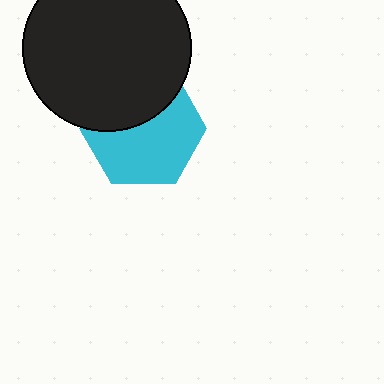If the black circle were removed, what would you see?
You would see the complete cyan hexagon.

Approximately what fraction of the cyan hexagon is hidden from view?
Roughly 39% of the cyan hexagon is hidden behind the black circle.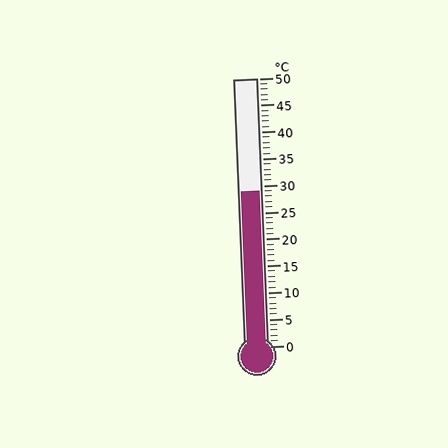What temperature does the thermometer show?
The thermometer shows approximately 29°C.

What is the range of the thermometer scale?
The thermometer scale ranges from 0°C to 50°C.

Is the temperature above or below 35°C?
The temperature is below 35°C.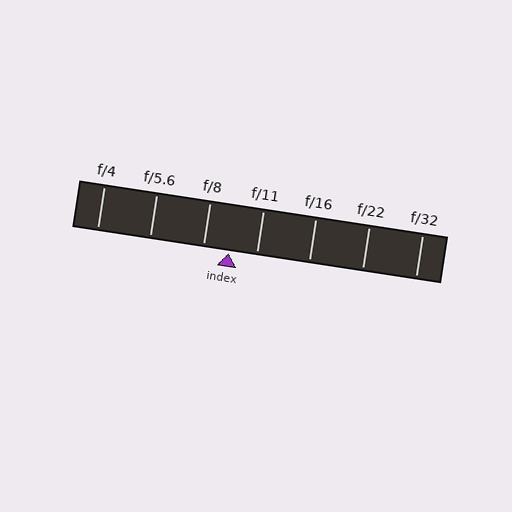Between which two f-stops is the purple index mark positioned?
The index mark is between f/8 and f/11.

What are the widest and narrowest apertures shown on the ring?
The widest aperture shown is f/4 and the narrowest is f/32.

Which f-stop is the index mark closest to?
The index mark is closest to f/8.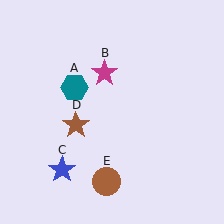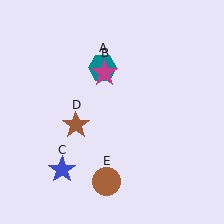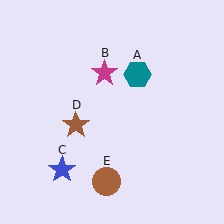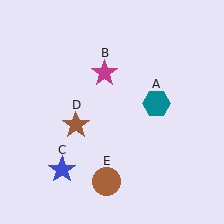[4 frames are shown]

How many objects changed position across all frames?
1 object changed position: teal hexagon (object A).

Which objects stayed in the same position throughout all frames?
Magenta star (object B) and blue star (object C) and brown star (object D) and brown circle (object E) remained stationary.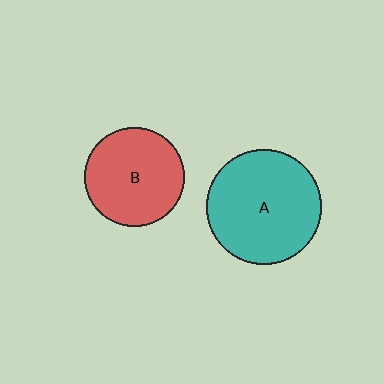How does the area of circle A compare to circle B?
Approximately 1.3 times.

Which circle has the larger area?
Circle A (teal).